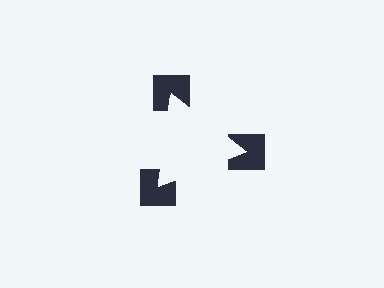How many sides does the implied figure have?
3 sides.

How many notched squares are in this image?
There are 3 — one at each vertex of the illusory triangle.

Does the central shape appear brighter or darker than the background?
It typically appears slightly brighter than the background, even though no actual brightness change is drawn.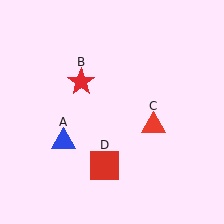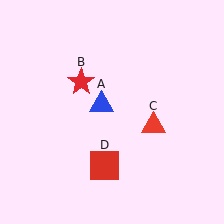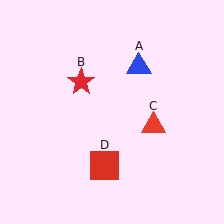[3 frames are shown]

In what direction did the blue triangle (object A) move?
The blue triangle (object A) moved up and to the right.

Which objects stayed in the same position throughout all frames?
Red star (object B) and red triangle (object C) and red square (object D) remained stationary.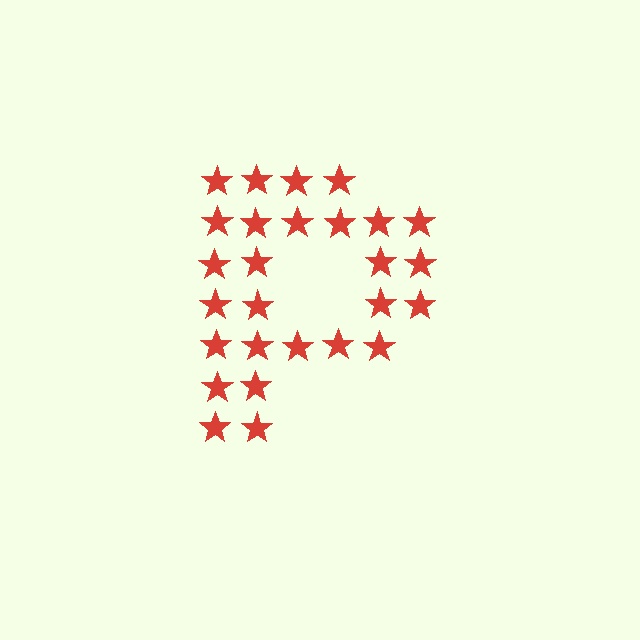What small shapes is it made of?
It is made of small stars.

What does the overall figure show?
The overall figure shows the letter P.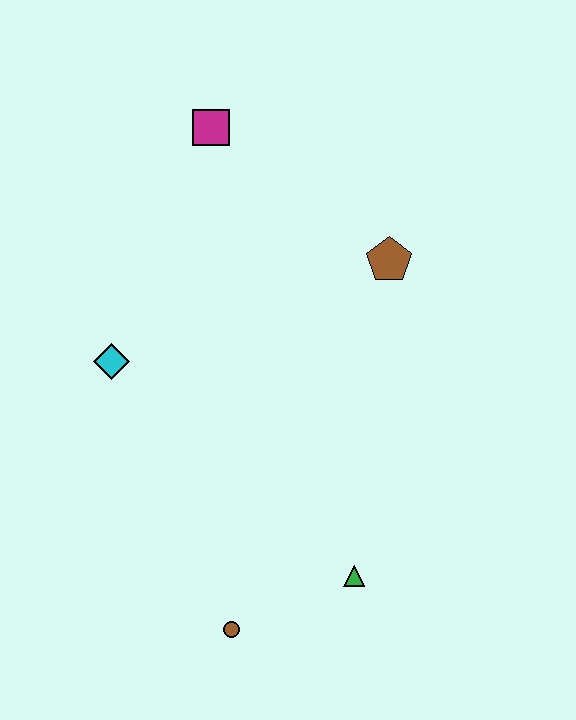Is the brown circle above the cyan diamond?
No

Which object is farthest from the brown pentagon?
The brown circle is farthest from the brown pentagon.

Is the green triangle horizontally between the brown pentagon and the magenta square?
Yes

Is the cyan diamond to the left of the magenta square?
Yes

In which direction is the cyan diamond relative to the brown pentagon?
The cyan diamond is to the left of the brown pentagon.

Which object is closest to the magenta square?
The brown pentagon is closest to the magenta square.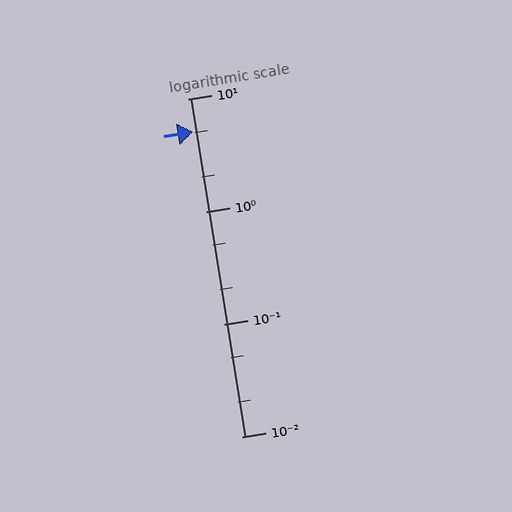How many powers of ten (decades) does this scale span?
The scale spans 3 decades, from 0.01 to 10.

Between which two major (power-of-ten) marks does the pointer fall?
The pointer is between 1 and 10.